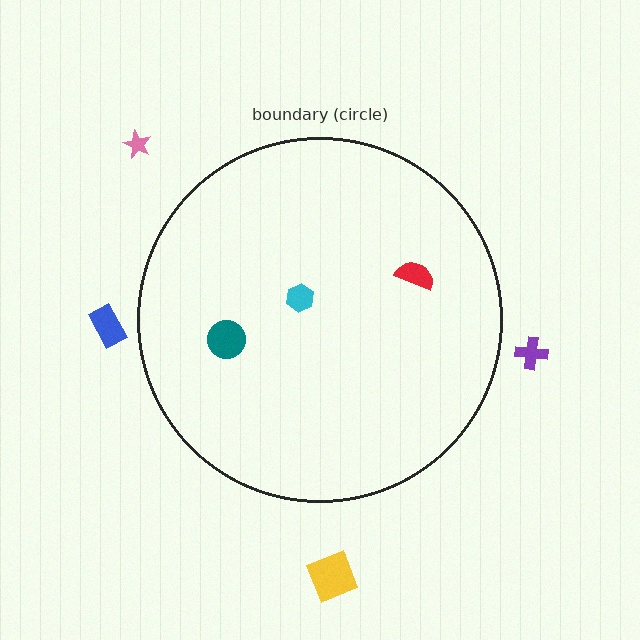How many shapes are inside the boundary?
3 inside, 4 outside.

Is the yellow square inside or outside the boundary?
Outside.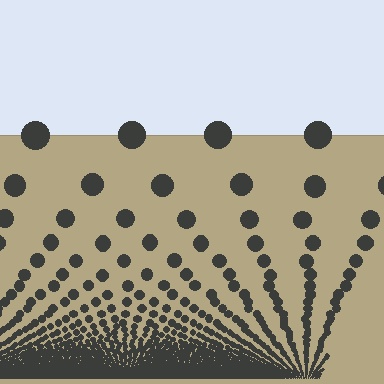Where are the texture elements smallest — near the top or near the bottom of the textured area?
Near the bottom.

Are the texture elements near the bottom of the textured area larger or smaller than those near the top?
Smaller. The gradient is inverted — elements near the bottom are smaller and denser.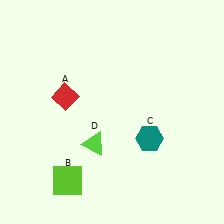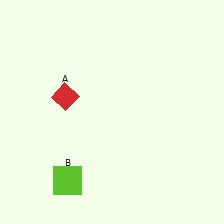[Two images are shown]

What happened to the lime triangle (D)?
The lime triangle (D) was removed in Image 2. It was in the bottom-left area of Image 1.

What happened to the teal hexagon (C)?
The teal hexagon (C) was removed in Image 2. It was in the bottom-right area of Image 1.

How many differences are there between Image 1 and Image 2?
There are 2 differences between the two images.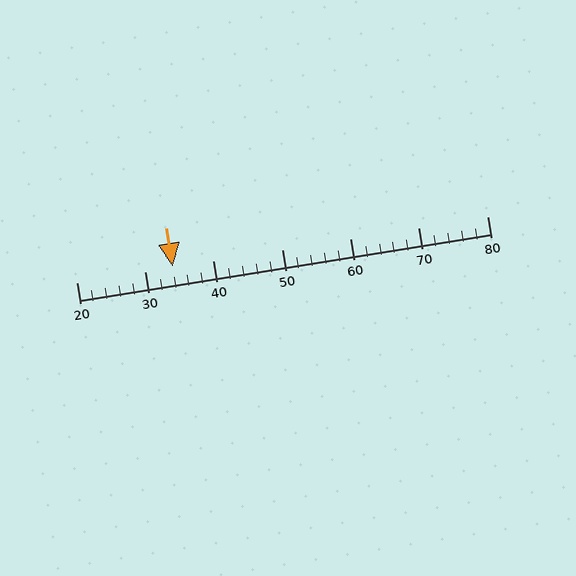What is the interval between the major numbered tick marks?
The major tick marks are spaced 10 units apart.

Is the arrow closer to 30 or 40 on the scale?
The arrow is closer to 30.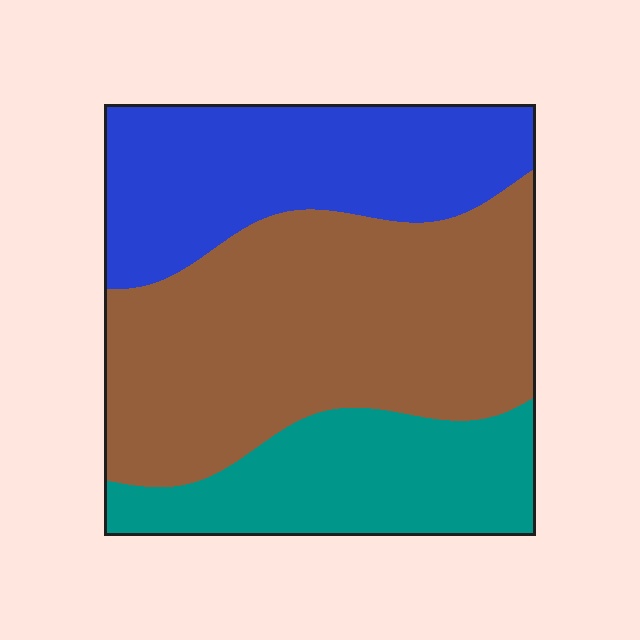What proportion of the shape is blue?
Blue takes up between a sixth and a third of the shape.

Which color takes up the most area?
Brown, at roughly 50%.